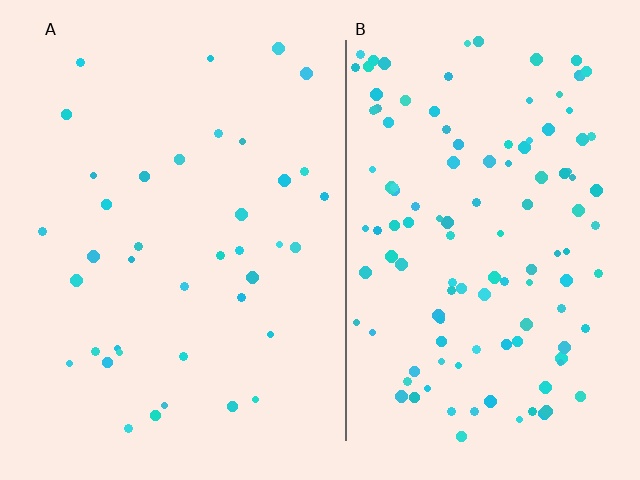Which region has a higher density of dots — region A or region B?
B (the right).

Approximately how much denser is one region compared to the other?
Approximately 3.1× — region B over region A.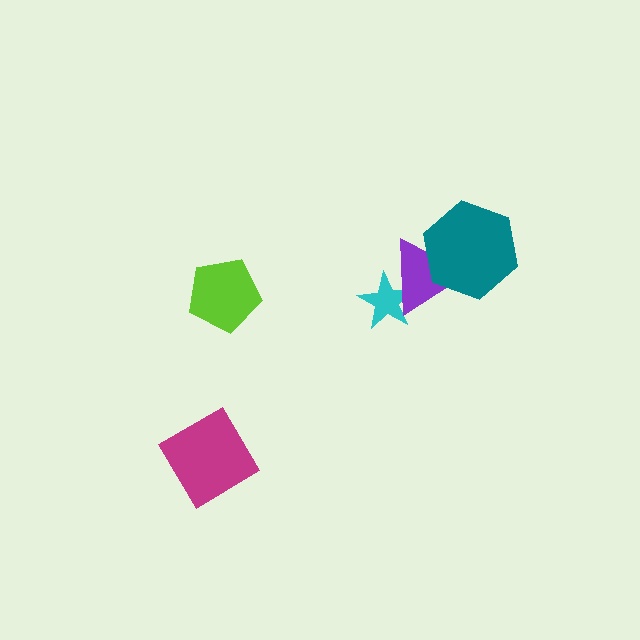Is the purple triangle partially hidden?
Yes, it is partially covered by another shape.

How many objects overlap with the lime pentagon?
0 objects overlap with the lime pentagon.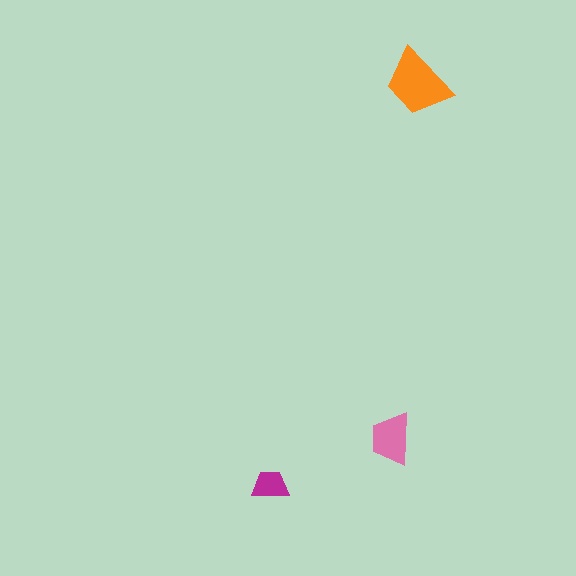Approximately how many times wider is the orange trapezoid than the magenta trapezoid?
About 2 times wider.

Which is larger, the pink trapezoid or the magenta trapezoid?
The pink one.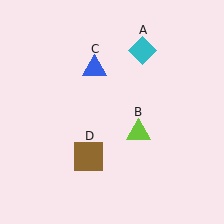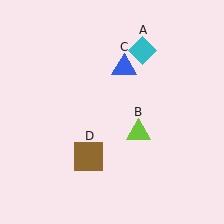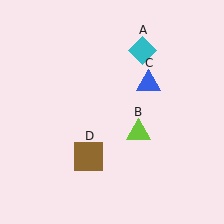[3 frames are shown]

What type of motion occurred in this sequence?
The blue triangle (object C) rotated clockwise around the center of the scene.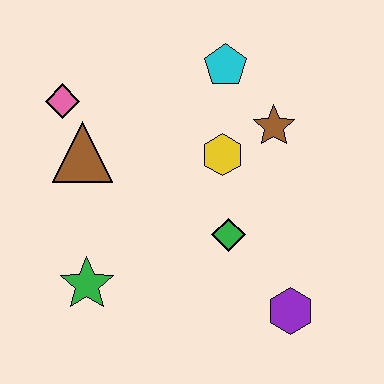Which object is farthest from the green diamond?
The pink diamond is farthest from the green diamond.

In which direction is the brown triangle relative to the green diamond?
The brown triangle is to the left of the green diamond.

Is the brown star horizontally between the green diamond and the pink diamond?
No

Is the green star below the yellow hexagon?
Yes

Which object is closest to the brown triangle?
The pink diamond is closest to the brown triangle.